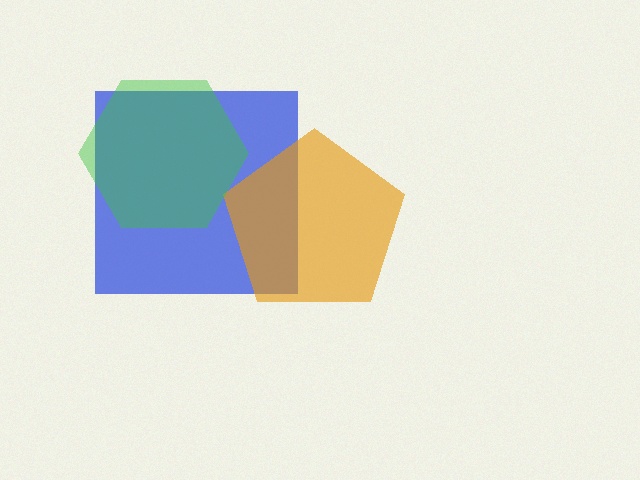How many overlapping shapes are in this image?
There are 3 overlapping shapes in the image.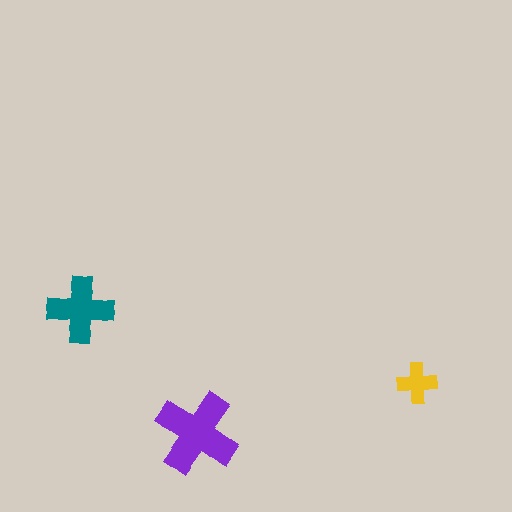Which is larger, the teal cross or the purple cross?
The purple one.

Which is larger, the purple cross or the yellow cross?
The purple one.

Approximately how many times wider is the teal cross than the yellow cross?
About 1.5 times wider.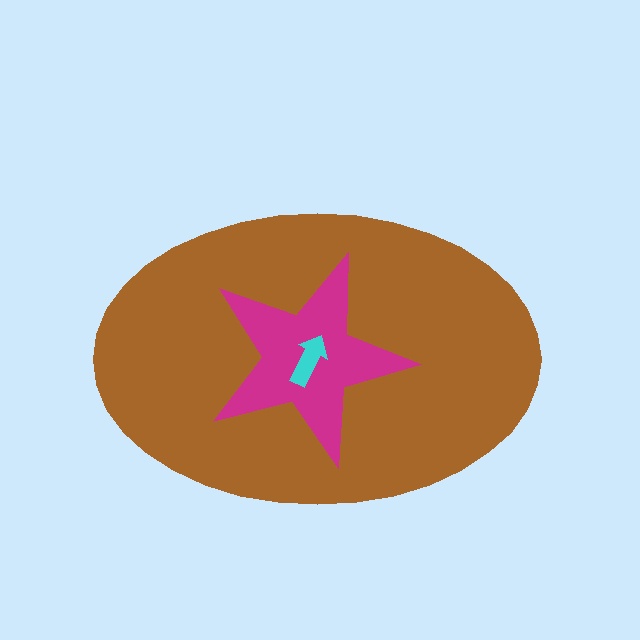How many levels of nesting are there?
3.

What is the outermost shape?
The brown ellipse.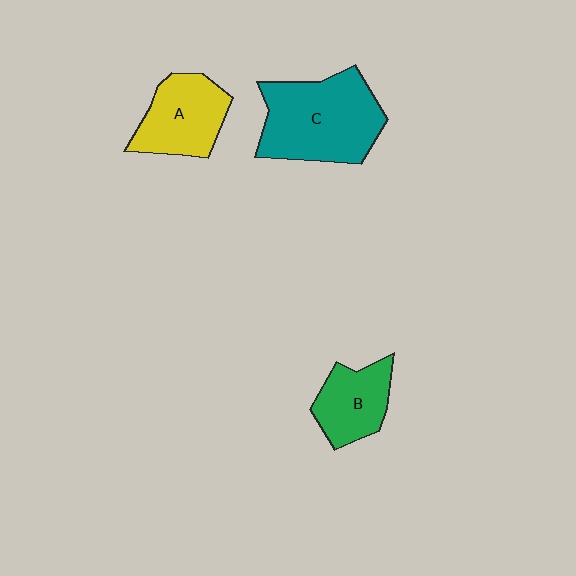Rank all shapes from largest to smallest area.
From largest to smallest: C (teal), A (yellow), B (green).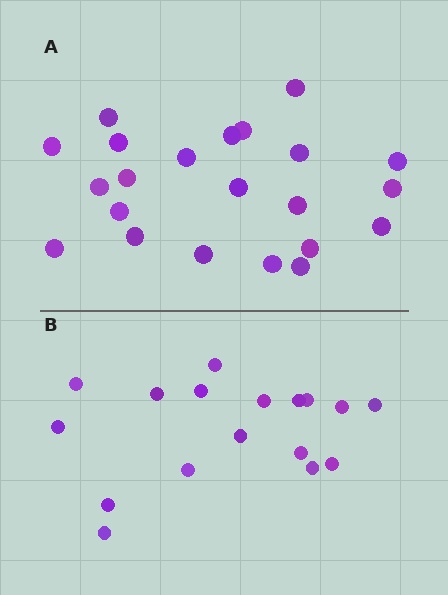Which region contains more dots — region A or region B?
Region A (the top region) has more dots.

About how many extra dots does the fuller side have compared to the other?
Region A has about 5 more dots than region B.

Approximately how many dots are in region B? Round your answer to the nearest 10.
About 20 dots. (The exact count is 17, which rounds to 20.)